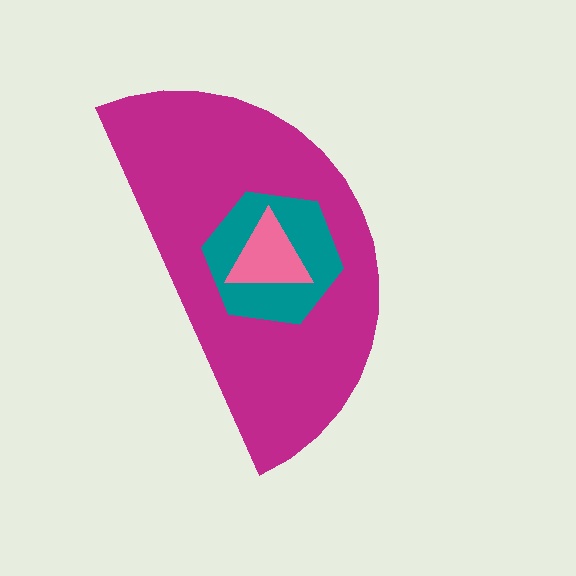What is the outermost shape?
The magenta semicircle.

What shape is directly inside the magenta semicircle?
The teal hexagon.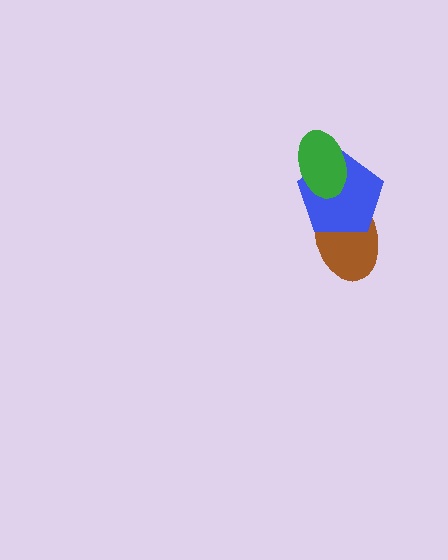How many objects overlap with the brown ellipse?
1 object overlaps with the brown ellipse.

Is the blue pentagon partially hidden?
Yes, it is partially covered by another shape.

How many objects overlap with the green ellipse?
1 object overlaps with the green ellipse.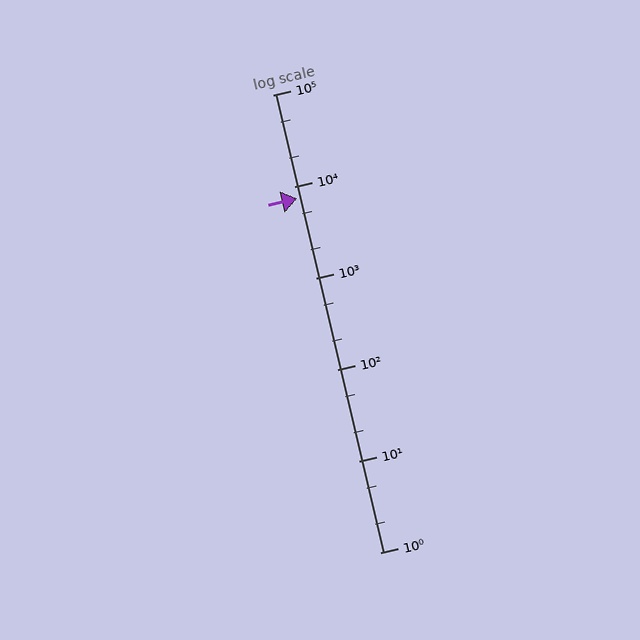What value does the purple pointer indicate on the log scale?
The pointer indicates approximately 7300.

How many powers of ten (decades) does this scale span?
The scale spans 5 decades, from 1 to 100000.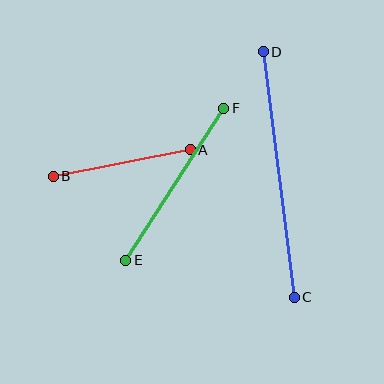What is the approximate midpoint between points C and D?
The midpoint is at approximately (279, 174) pixels.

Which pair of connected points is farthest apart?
Points C and D are farthest apart.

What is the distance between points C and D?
The distance is approximately 247 pixels.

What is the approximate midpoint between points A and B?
The midpoint is at approximately (122, 163) pixels.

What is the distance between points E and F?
The distance is approximately 181 pixels.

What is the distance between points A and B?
The distance is approximately 140 pixels.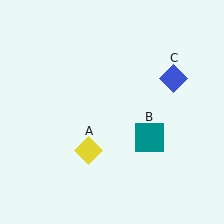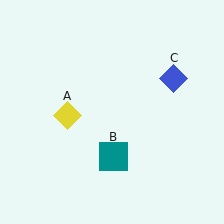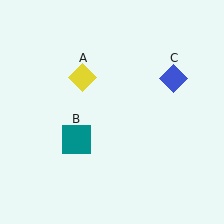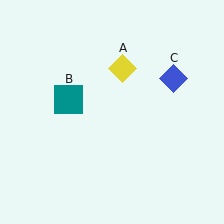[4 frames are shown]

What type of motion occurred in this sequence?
The yellow diamond (object A), teal square (object B) rotated clockwise around the center of the scene.